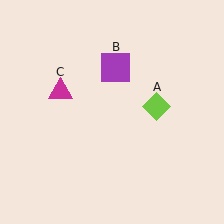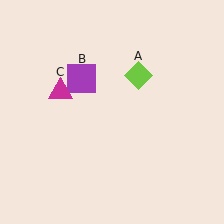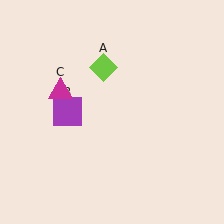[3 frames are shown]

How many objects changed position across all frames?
2 objects changed position: lime diamond (object A), purple square (object B).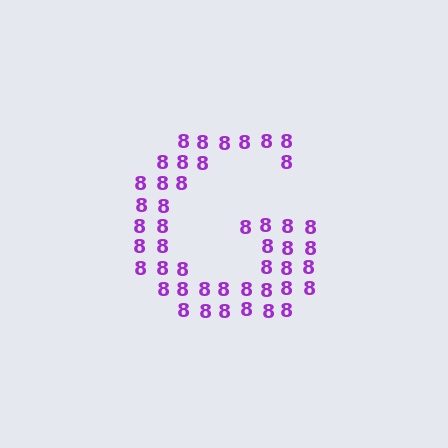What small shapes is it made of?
It is made of small digit 8's.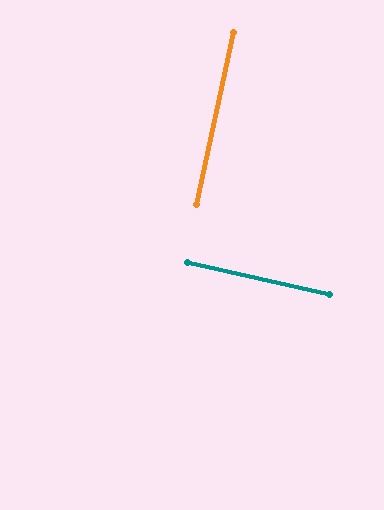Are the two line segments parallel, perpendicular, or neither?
Perpendicular — they meet at approximately 89°.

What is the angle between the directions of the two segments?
Approximately 89 degrees.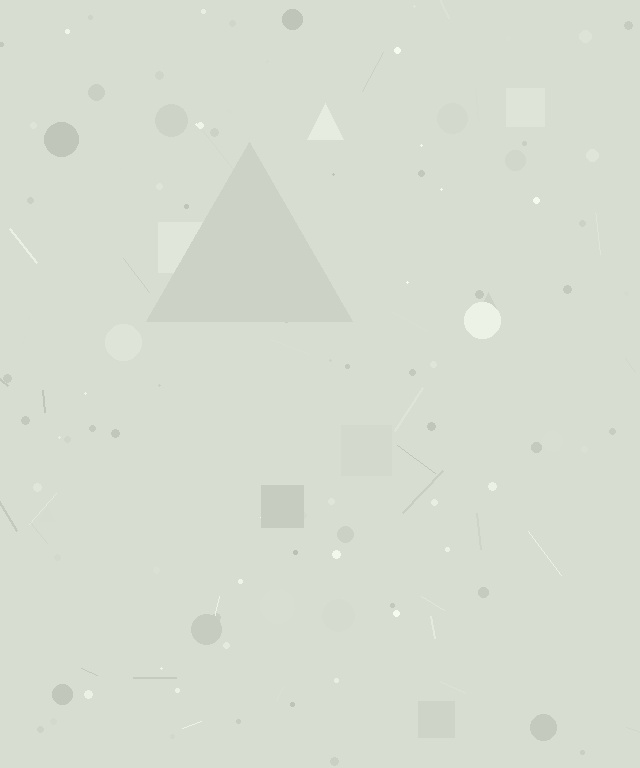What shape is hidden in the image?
A triangle is hidden in the image.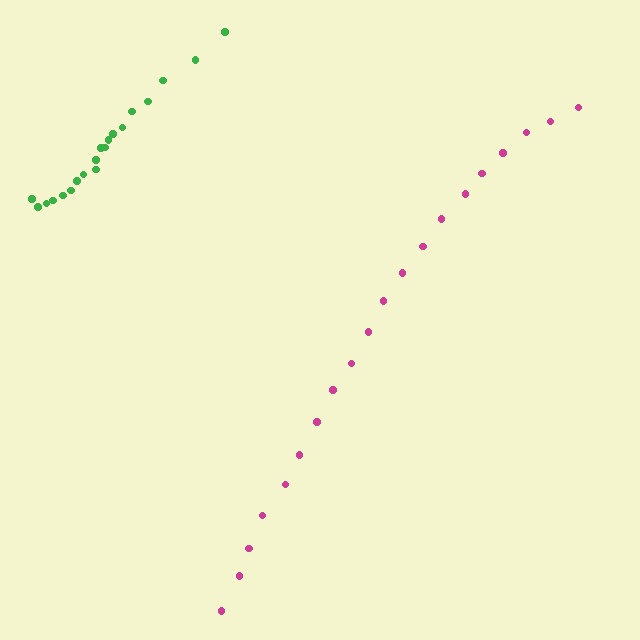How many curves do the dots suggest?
There are 2 distinct paths.